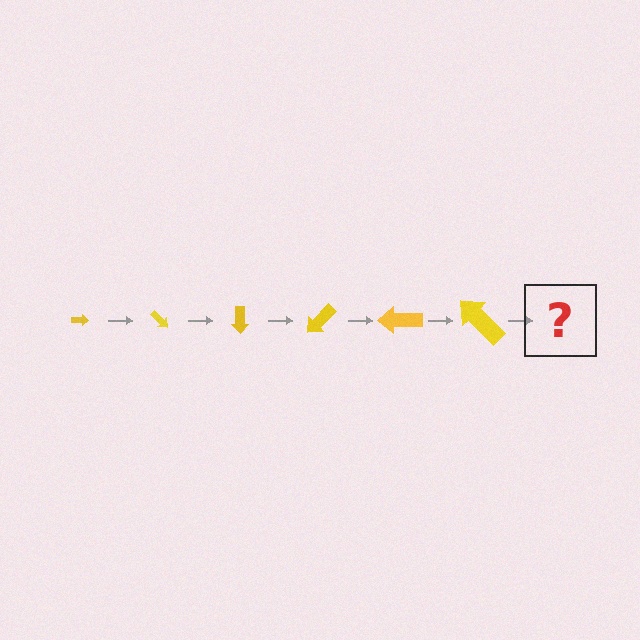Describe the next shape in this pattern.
It should be an arrow, larger than the previous one and rotated 270 degrees from the start.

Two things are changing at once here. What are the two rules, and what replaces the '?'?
The two rules are that the arrow grows larger each step and it rotates 45 degrees each step. The '?' should be an arrow, larger than the previous one and rotated 270 degrees from the start.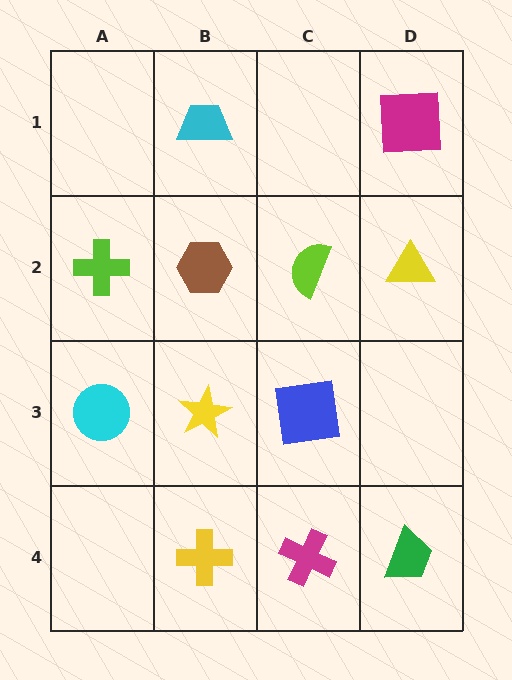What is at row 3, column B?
A yellow star.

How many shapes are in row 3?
3 shapes.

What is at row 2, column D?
A yellow triangle.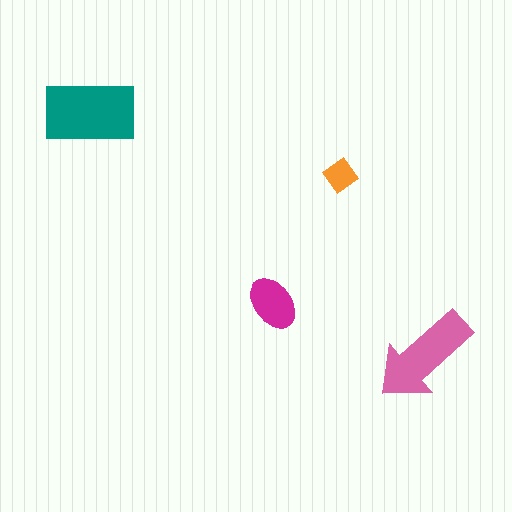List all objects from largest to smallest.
The teal rectangle, the pink arrow, the magenta ellipse, the orange diamond.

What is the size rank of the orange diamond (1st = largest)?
4th.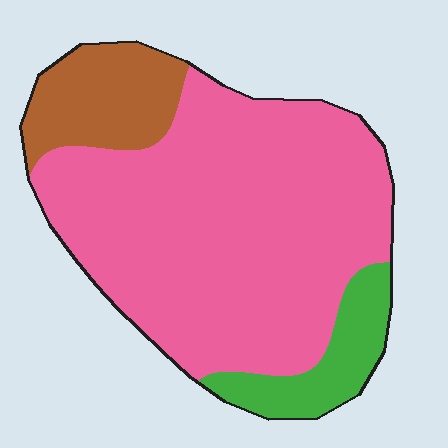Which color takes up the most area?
Pink, at roughly 75%.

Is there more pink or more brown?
Pink.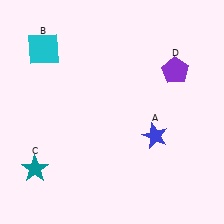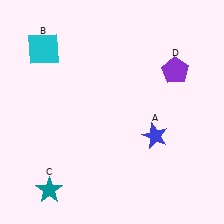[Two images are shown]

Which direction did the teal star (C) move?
The teal star (C) moved down.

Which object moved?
The teal star (C) moved down.